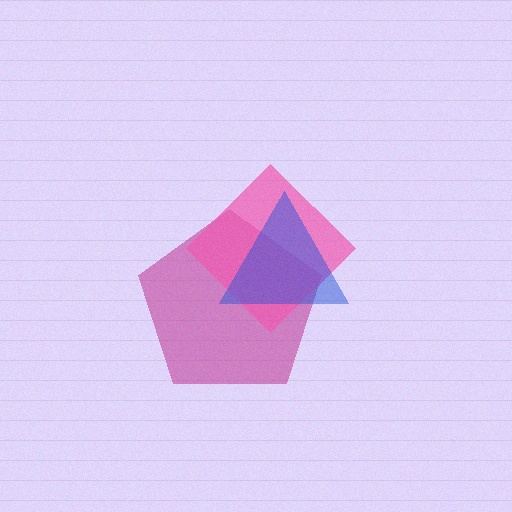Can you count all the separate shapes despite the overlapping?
Yes, there are 3 separate shapes.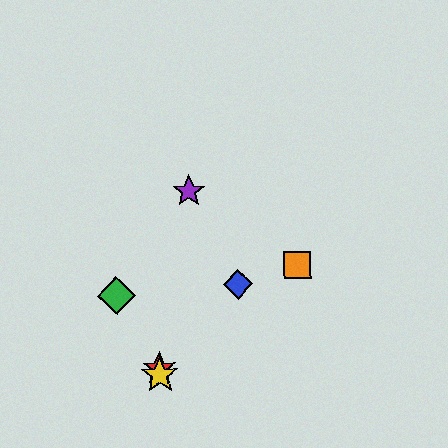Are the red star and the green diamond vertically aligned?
No, the red star is at x≈159 and the green diamond is at x≈116.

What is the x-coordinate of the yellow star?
The yellow star is at x≈160.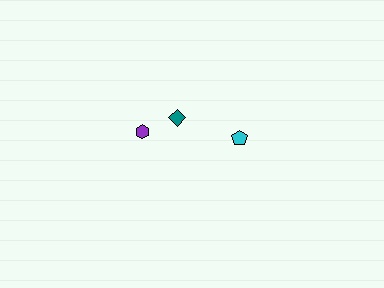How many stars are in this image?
There are no stars.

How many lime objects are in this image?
There are no lime objects.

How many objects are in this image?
There are 3 objects.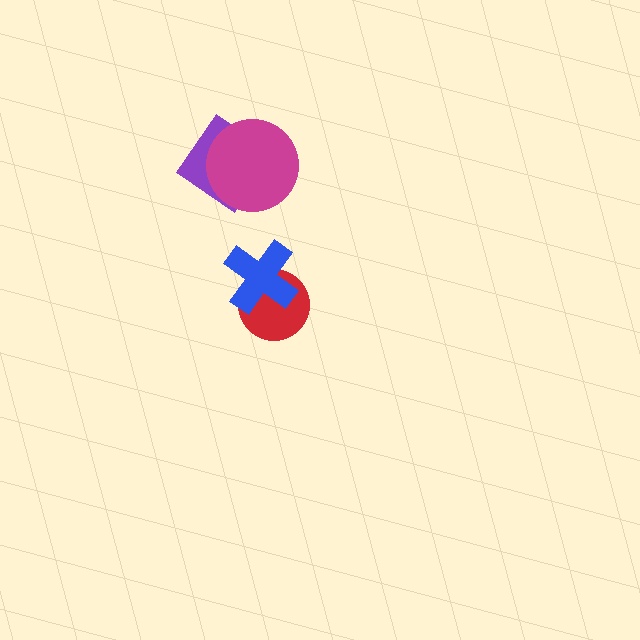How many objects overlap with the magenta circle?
1 object overlaps with the magenta circle.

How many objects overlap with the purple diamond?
1 object overlaps with the purple diamond.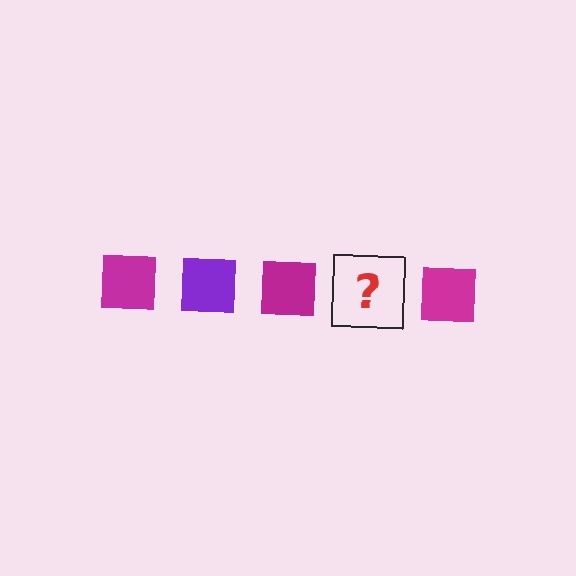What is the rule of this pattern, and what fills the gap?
The rule is that the pattern cycles through magenta, purple squares. The gap should be filled with a purple square.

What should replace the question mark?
The question mark should be replaced with a purple square.